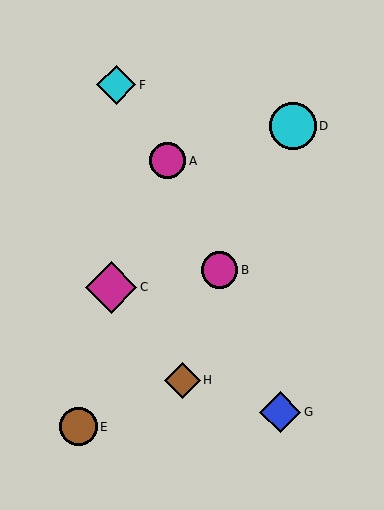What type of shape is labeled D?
Shape D is a cyan circle.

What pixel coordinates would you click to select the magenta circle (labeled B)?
Click at (220, 270) to select the magenta circle B.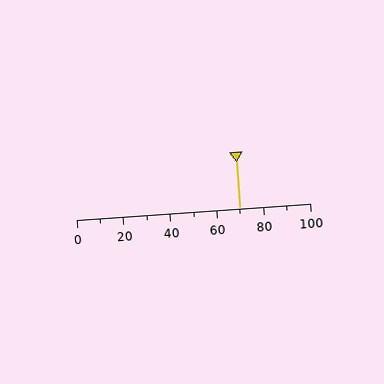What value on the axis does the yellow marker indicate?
The marker indicates approximately 70.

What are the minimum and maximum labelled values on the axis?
The axis runs from 0 to 100.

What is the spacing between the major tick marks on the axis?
The major ticks are spaced 20 apart.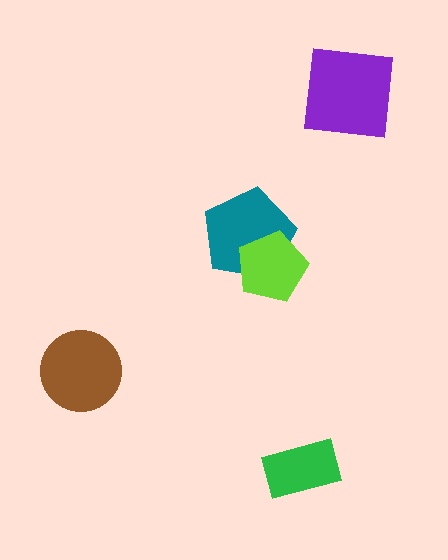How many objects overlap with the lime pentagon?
1 object overlaps with the lime pentagon.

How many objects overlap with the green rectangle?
0 objects overlap with the green rectangle.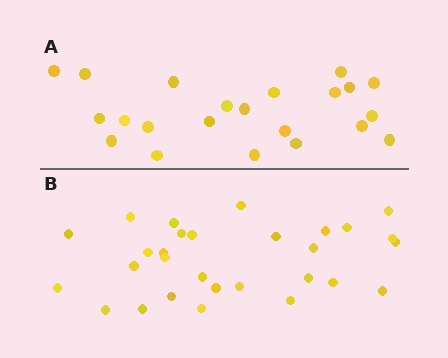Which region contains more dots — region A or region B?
Region B (the bottom region) has more dots.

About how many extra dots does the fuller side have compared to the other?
Region B has roughly 8 or so more dots than region A.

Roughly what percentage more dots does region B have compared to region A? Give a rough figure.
About 30% more.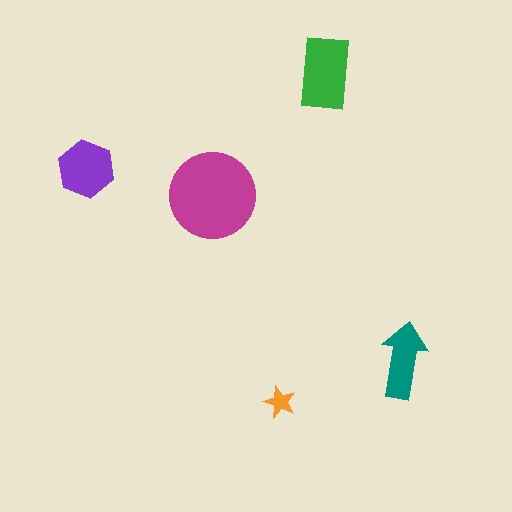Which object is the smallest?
The orange star.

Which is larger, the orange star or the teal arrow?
The teal arrow.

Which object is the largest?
The magenta circle.